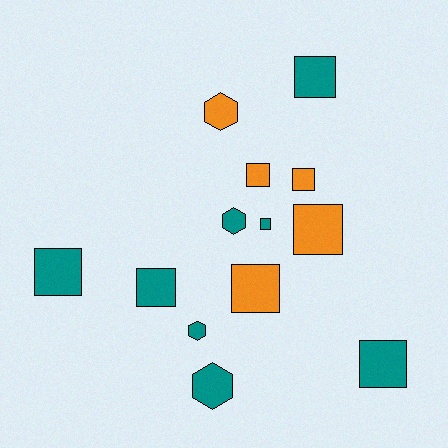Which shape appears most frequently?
Square, with 9 objects.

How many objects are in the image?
There are 13 objects.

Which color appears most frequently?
Teal, with 8 objects.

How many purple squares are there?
There are no purple squares.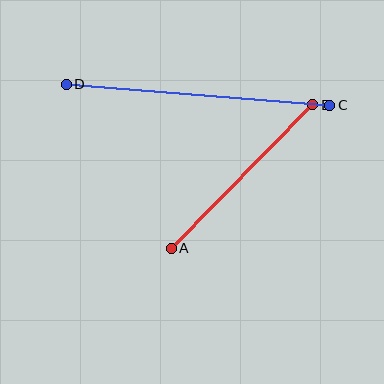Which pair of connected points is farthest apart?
Points C and D are farthest apart.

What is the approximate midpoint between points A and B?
The midpoint is at approximately (242, 176) pixels.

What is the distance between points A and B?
The distance is approximately 201 pixels.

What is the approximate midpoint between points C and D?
The midpoint is at approximately (198, 95) pixels.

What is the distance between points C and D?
The distance is approximately 264 pixels.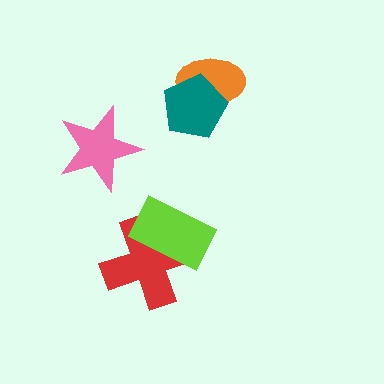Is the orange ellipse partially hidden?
Yes, it is partially covered by another shape.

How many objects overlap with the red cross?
1 object overlaps with the red cross.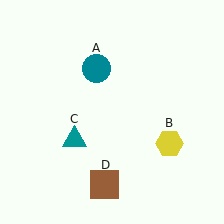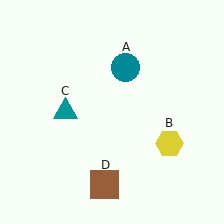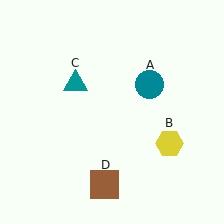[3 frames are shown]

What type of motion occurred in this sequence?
The teal circle (object A), teal triangle (object C) rotated clockwise around the center of the scene.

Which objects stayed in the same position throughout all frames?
Yellow hexagon (object B) and brown square (object D) remained stationary.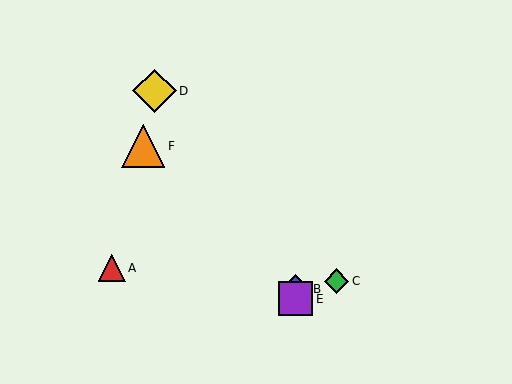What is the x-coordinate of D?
Object D is at x≈154.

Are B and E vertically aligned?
Yes, both are at x≈296.